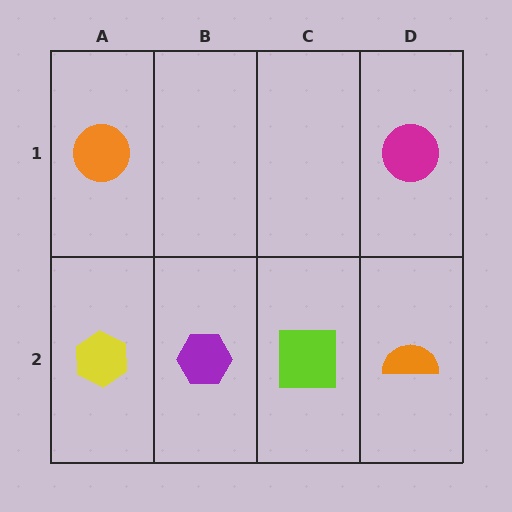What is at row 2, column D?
An orange semicircle.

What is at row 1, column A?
An orange circle.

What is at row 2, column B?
A purple hexagon.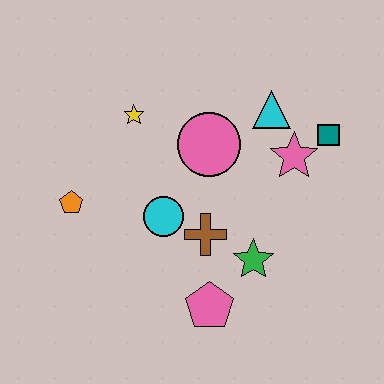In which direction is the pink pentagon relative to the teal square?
The pink pentagon is below the teal square.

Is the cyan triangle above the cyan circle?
Yes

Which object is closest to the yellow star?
The pink circle is closest to the yellow star.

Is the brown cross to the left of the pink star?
Yes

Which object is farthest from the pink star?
The orange pentagon is farthest from the pink star.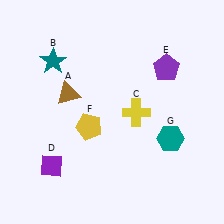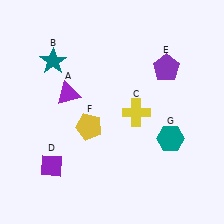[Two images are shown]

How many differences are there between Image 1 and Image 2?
There is 1 difference between the two images.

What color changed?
The triangle (A) changed from brown in Image 1 to purple in Image 2.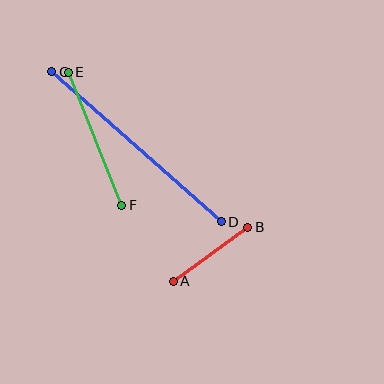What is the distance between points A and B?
The distance is approximately 92 pixels.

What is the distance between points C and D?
The distance is approximately 227 pixels.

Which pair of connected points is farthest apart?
Points C and D are farthest apart.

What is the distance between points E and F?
The distance is approximately 143 pixels.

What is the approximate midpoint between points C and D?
The midpoint is at approximately (137, 147) pixels.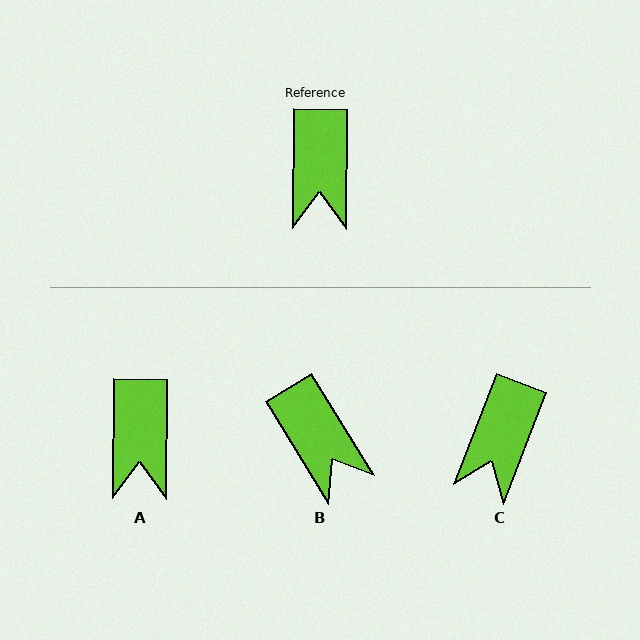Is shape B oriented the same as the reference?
No, it is off by about 32 degrees.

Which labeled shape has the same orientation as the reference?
A.